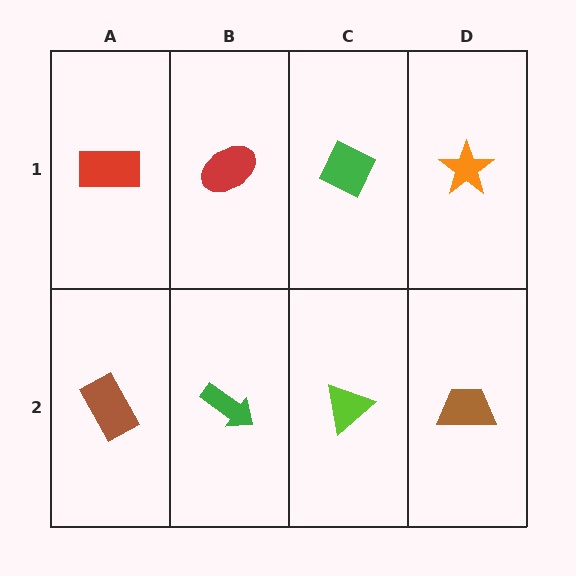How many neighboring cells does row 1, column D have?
2.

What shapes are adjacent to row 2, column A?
A red rectangle (row 1, column A), a green arrow (row 2, column B).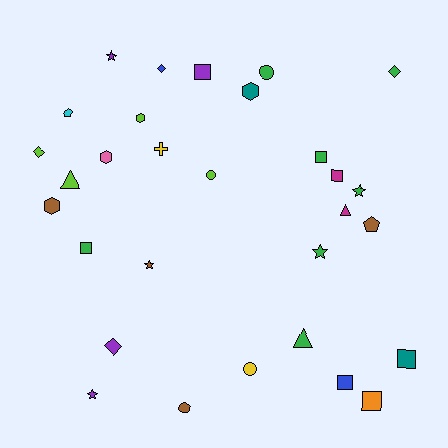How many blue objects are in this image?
There are 2 blue objects.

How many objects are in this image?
There are 30 objects.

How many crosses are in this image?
There is 1 cross.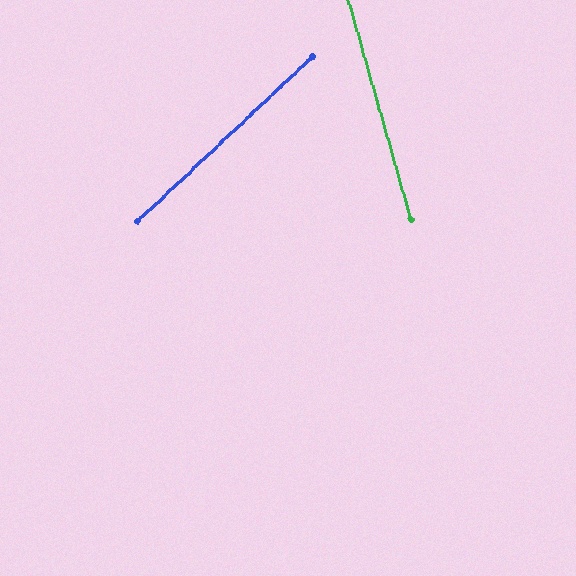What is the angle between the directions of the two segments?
Approximately 63 degrees.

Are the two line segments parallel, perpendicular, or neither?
Neither parallel nor perpendicular — they differ by about 63°.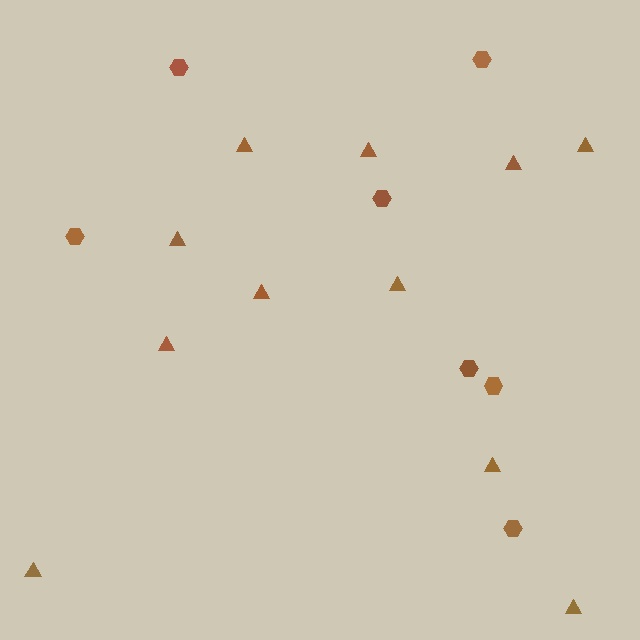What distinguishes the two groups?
There are 2 groups: one group of triangles (11) and one group of hexagons (7).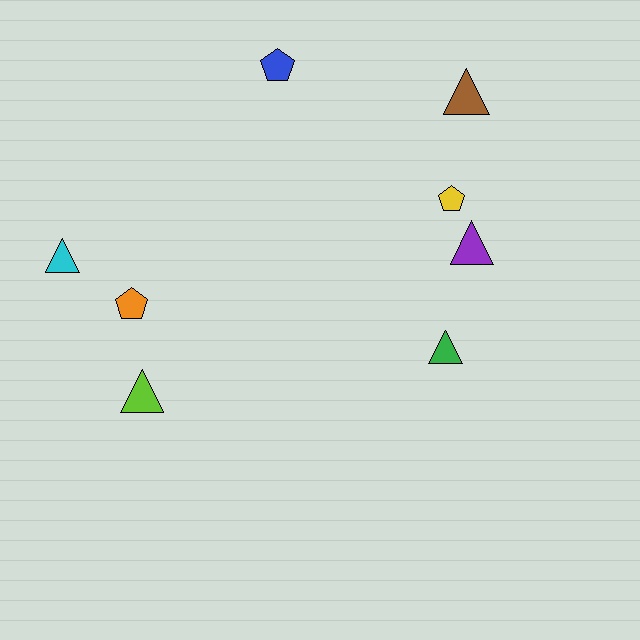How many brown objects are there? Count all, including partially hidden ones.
There is 1 brown object.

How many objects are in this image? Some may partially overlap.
There are 8 objects.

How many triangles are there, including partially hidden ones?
There are 5 triangles.